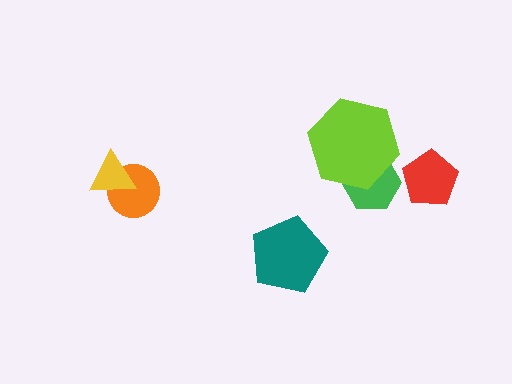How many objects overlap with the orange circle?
1 object overlaps with the orange circle.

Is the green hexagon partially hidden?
Yes, it is partially covered by another shape.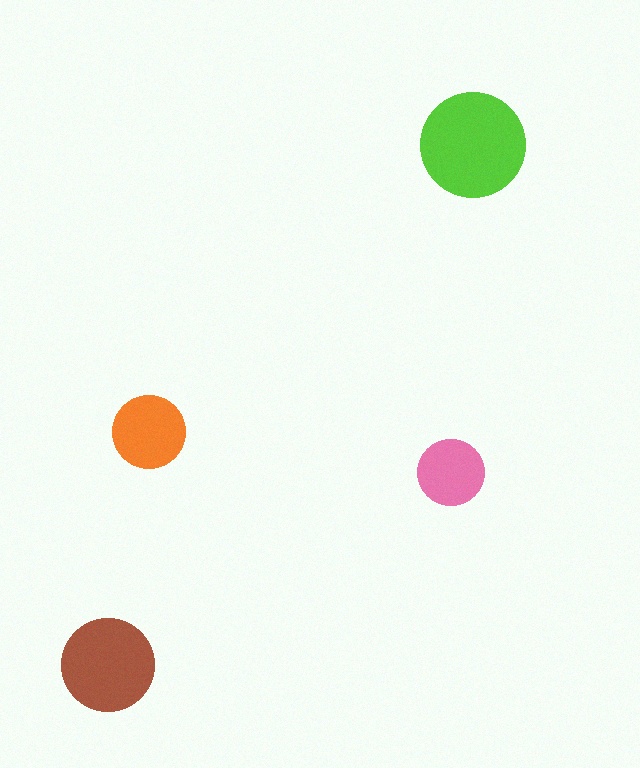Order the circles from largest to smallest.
the lime one, the brown one, the orange one, the pink one.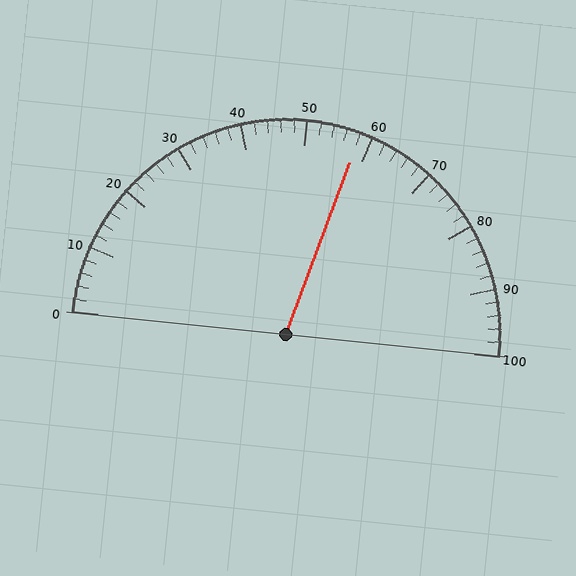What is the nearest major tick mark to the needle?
The nearest major tick mark is 60.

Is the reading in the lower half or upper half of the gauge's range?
The reading is in the upper half of the range (0 to 100).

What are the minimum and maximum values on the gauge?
The gauge ranges from 0 to 100.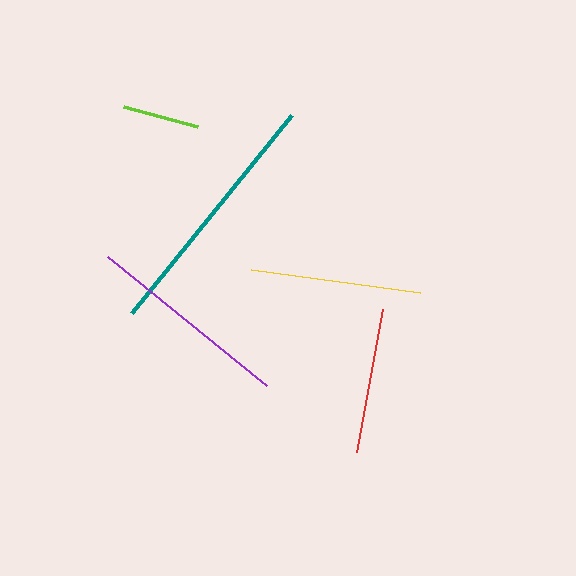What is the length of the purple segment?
The purple segment is approximately 205 pixels long.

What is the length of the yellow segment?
The yellow segment is approximately 171 pixels long.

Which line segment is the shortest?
The lime line is the shortest at approximately 77 pixels.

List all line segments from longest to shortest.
From longest to shortest: teal, purple, yellow, red, lime.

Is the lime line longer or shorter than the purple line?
The purple line is longer than the lime line.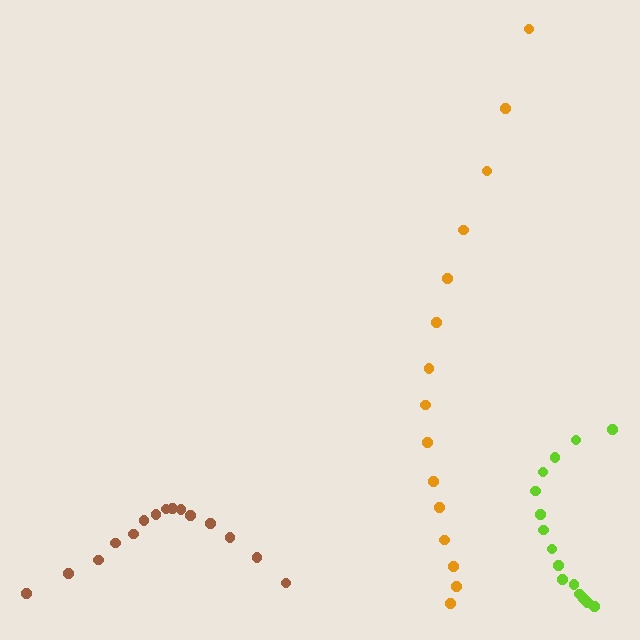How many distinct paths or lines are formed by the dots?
There are 3 distinct paths.